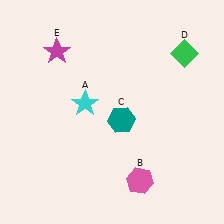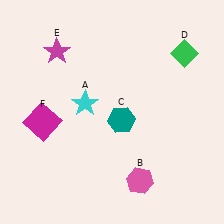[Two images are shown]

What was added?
A magenta square (F) was added in Image 2.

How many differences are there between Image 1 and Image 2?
There is 1 difference between the two images.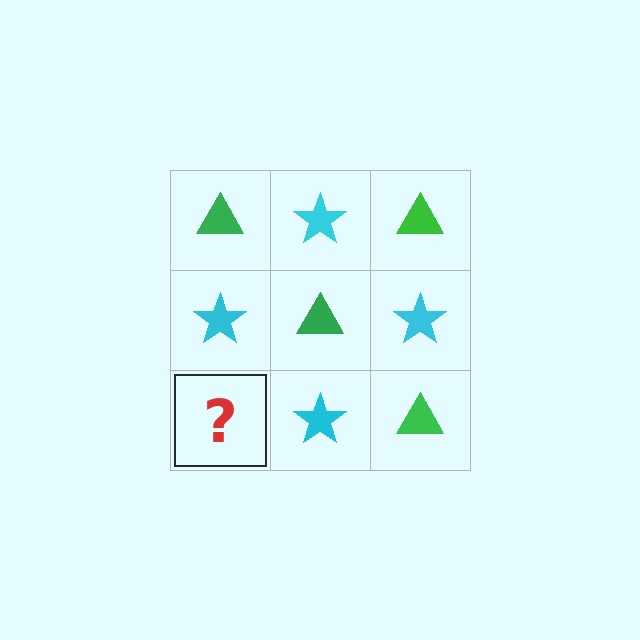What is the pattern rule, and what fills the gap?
The rule is that it alternates green triangle and cyan star in a checkerboard pattern. The gap should be filled with a green triangle.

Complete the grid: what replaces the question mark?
The question mark should be replaced with a green triangle.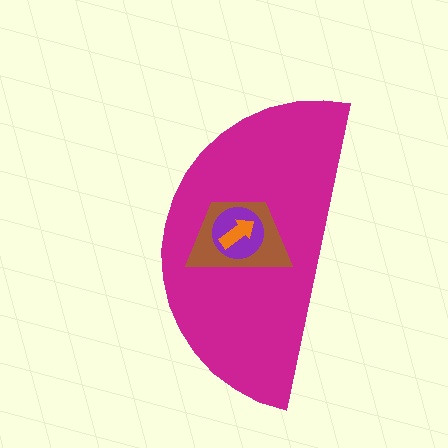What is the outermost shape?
The magenta semicircle.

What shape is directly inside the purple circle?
The orange arrow.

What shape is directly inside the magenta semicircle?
The brown trapezoid.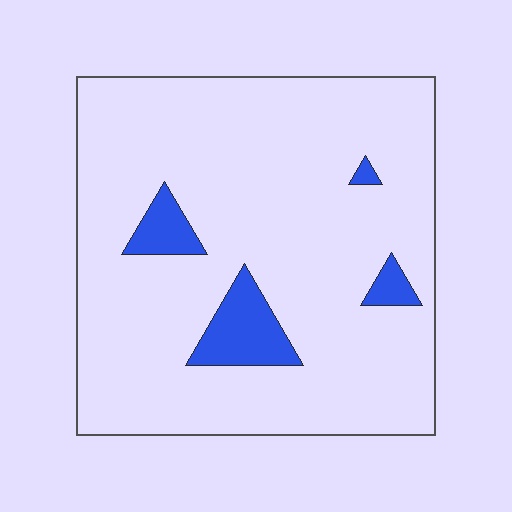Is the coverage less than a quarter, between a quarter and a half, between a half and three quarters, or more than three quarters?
Less than a quarter.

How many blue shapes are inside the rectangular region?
4.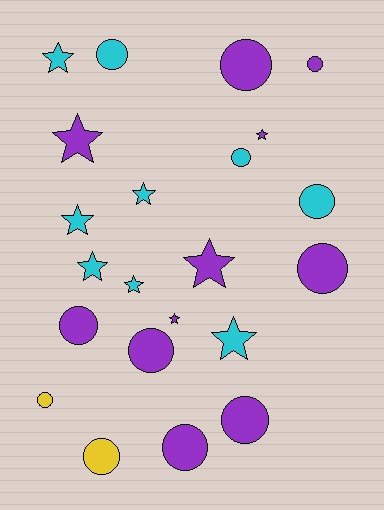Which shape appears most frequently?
Circle, with 12 objects.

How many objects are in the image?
There are 22 objects.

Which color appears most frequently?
Purple, with 11 objects.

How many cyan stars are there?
There are 6 cyan stars.